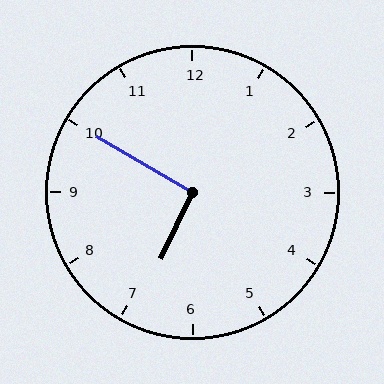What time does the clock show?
6:50.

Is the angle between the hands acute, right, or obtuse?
It is right.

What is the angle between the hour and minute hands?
Approximately 95 degrees.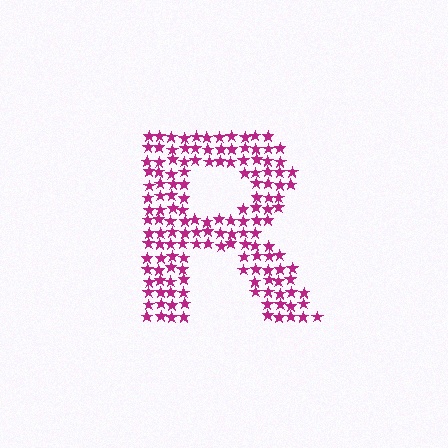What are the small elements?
The small elements are stars.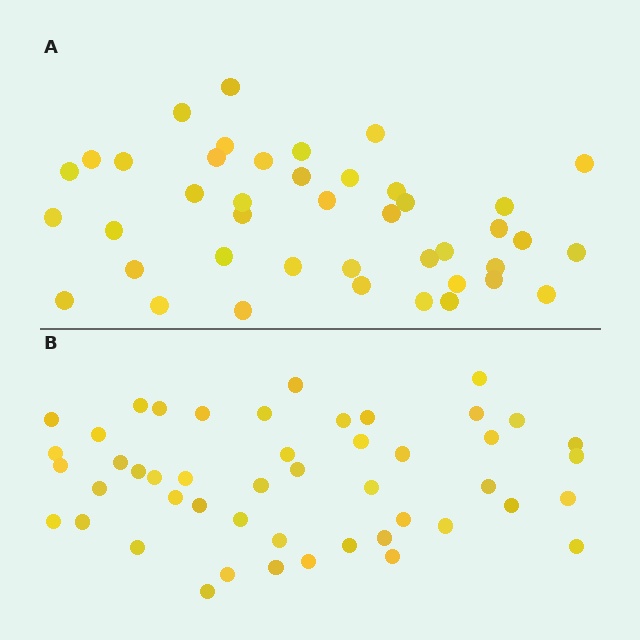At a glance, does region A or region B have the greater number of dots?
Region B (the bottom region) has more dots.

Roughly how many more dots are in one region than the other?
Region B has about 6 more dots than region A.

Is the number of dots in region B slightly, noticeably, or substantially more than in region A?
Region B has only slightly more — the two regions are fairly close. The ratio is roughly 1.1 to 1.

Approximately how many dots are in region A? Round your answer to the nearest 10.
About 40 dots. (The exact count is 42, which rounds to 40.)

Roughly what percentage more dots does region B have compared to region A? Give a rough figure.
About 15% more.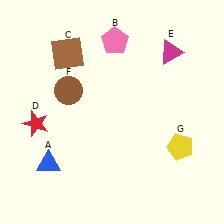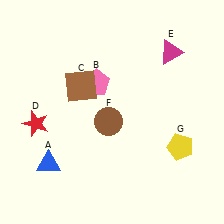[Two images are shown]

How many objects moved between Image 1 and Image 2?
3 objects moved between the two images.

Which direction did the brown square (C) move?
The brown square (C) moved down.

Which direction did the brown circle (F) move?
The brown circle (F) moved right.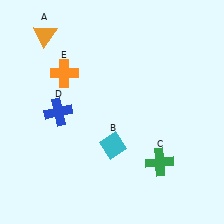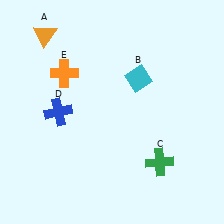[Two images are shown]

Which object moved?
The cyan diamond (B) moved up.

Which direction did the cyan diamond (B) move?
The cyan diamond (B) moved up.